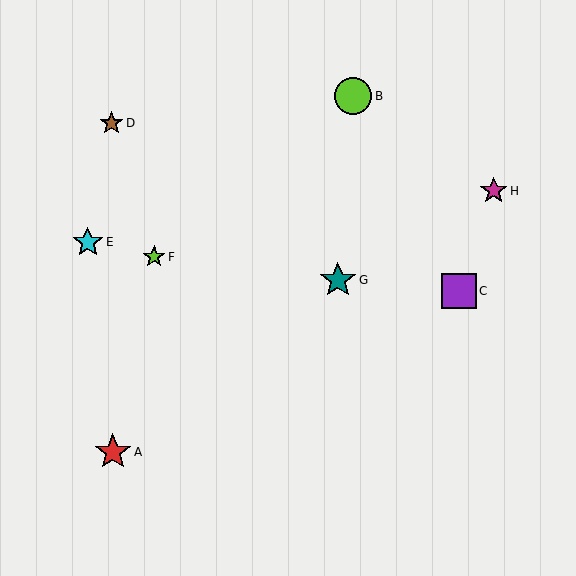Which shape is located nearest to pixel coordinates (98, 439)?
The red star (labeled A) at (113, 452) is nearest to that location.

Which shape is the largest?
The lime circle (labeled B) is the largest.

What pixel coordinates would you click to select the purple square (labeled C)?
Click at (459, 291) to select the purple square C.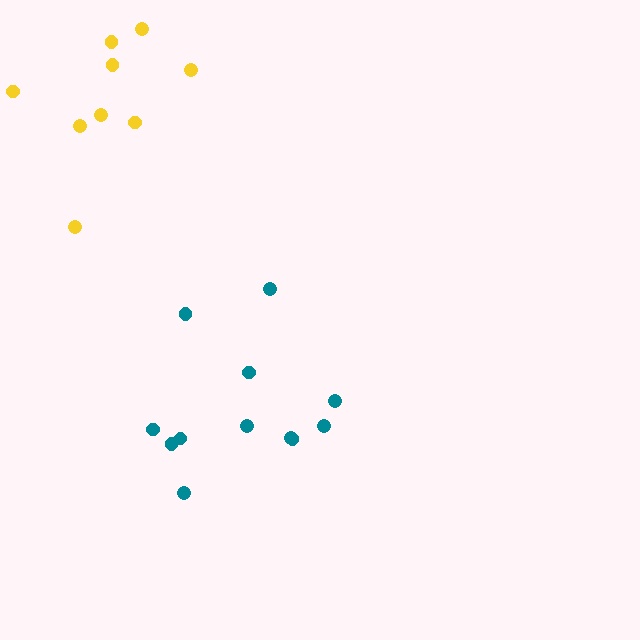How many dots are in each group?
Group 1: 9 dots, Group 2: 12 dots (21 total).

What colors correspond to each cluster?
The clusters are colored: yellow, teal.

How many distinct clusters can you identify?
There are 2 distinct clusters.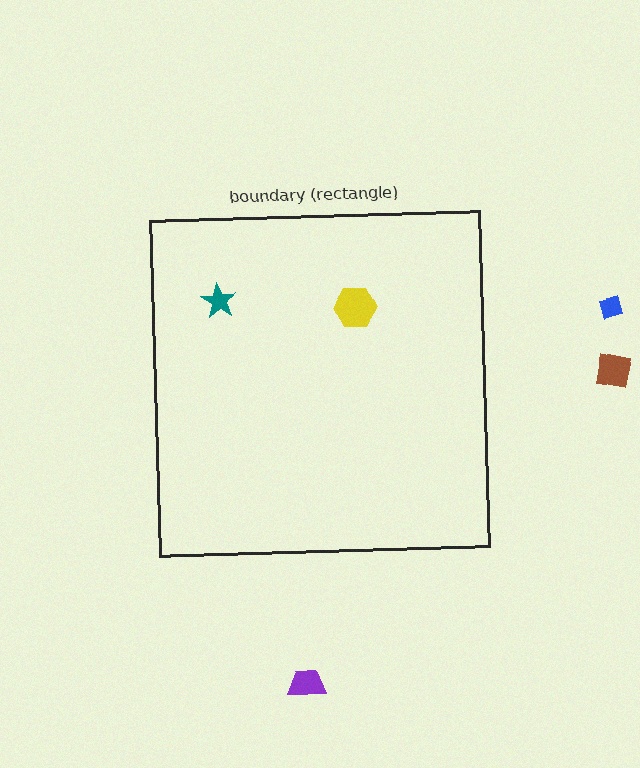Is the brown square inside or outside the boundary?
Outside.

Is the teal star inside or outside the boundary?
Inside.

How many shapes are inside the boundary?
2 inside, 3 outside.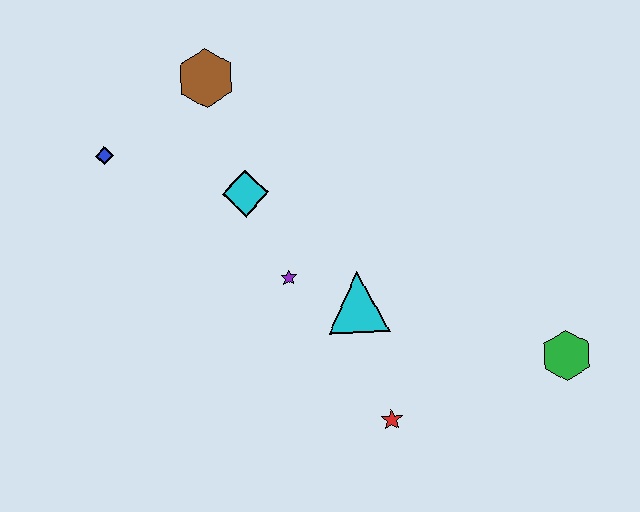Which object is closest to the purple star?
The cyan triangle is closest to the purple star.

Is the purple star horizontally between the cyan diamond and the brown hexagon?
No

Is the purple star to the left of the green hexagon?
Yes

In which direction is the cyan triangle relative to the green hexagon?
The cyan triangle is to the left of the green hexagon.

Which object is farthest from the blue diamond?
The green hexagon is farthest from the blue diamond.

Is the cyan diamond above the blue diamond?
No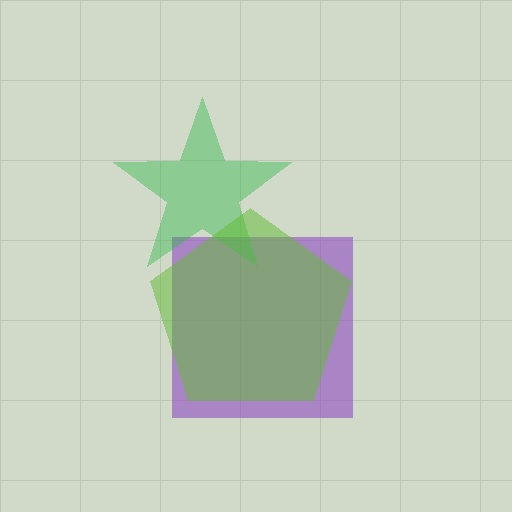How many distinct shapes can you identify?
There are 3 distinct shapes: a purple square, a green star, a lime pentagon.